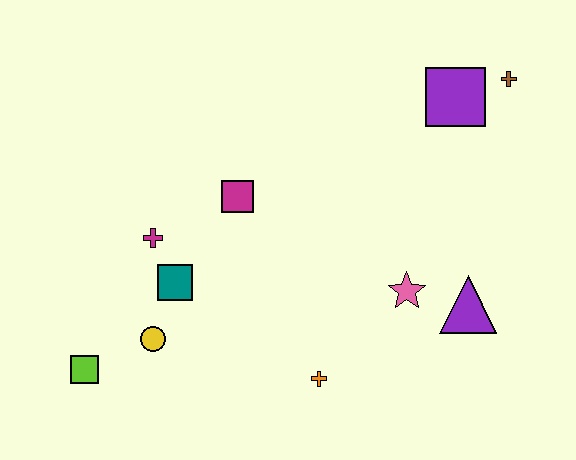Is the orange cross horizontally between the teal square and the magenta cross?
No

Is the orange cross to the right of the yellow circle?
Yes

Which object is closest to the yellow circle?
The teal square is closest to the yellow circle.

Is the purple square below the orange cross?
No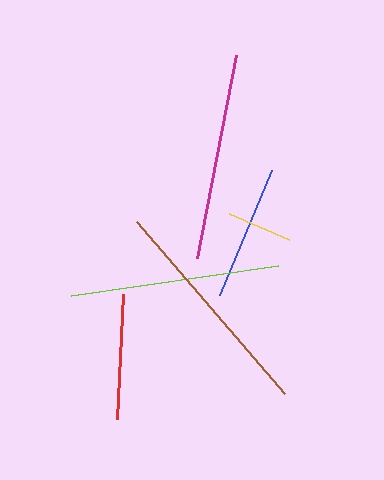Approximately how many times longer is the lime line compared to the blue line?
The lime line is approximately 1.6 times the length of the blue line.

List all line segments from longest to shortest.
From longest to shortest: brown, lime, magenta, blue, red, yellow.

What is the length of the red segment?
The red segment is approximately 125 pixels long.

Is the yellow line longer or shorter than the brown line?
The brown line is longer than the yellow line.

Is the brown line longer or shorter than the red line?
The brown line is longer than the red line.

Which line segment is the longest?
The brown line is the longest at approximately 227 pixels.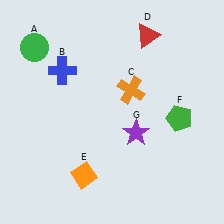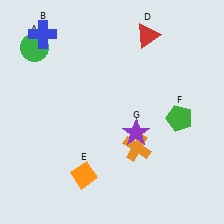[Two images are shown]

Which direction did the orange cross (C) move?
The orange cross (C) moved down.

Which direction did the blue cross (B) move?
The blue cross (B) moved up.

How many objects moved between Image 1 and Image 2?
2 objects moved between the two images.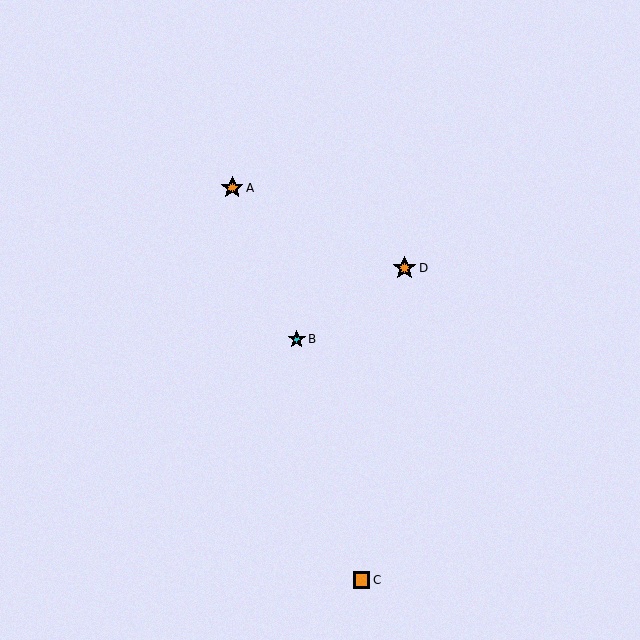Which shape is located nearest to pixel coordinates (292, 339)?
The cyan star (labeled B) at (297, 339) is nearest to that location.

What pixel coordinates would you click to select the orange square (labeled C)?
Click at (362, 580) to select the orange square C.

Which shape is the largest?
The orange star (labeled D) is the largest.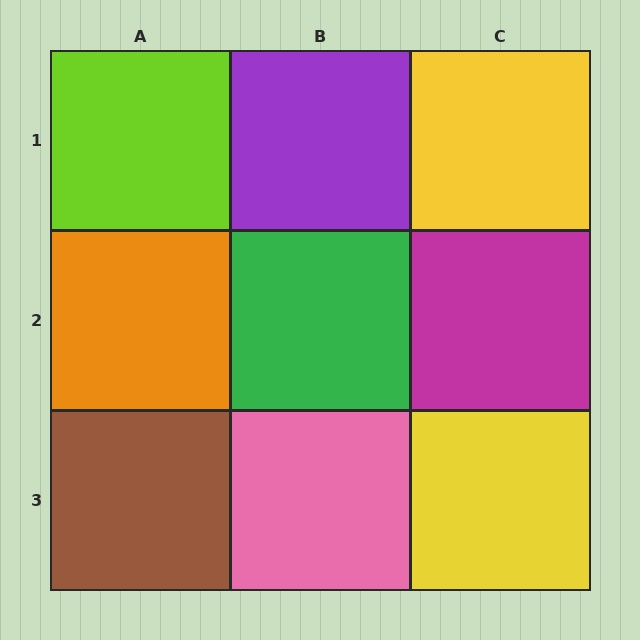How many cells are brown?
1 cell is brown.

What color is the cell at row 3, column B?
Pink.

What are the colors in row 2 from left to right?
Orange, green, magenta.